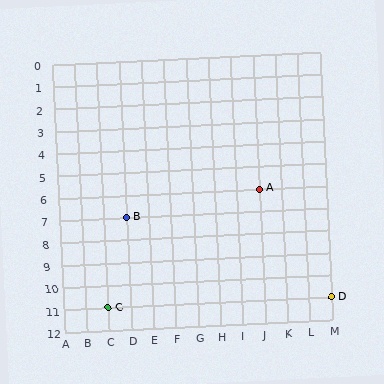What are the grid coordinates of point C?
Point C is at grid coordinates (C, 11).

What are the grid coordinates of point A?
Point A is at grid coordinates (J, 6).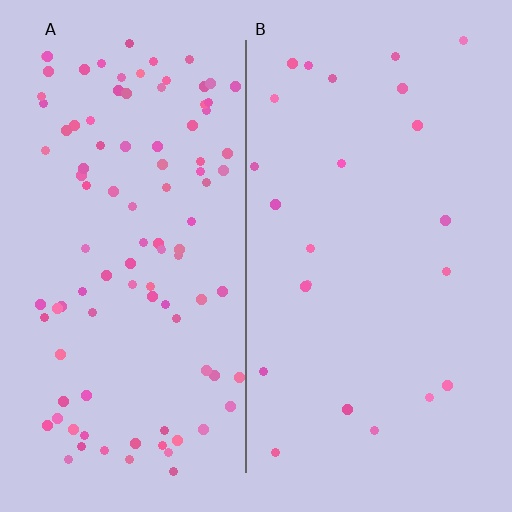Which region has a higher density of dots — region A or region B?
A (the left).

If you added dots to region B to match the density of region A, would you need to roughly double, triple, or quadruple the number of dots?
Approximately quadruple.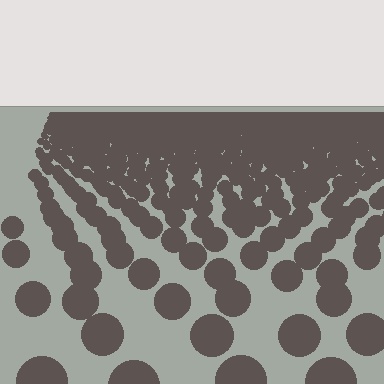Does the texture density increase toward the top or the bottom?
Density increases toward the top.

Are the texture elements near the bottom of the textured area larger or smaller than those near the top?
Larger. Near the bottom, elements are closer to the viewer and appear at a bigger on-screen size.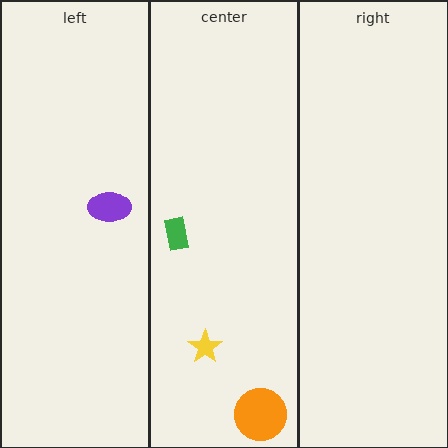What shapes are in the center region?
The green rectangle, the orange circle, the yellow star.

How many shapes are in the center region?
3.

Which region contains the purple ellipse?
The left region.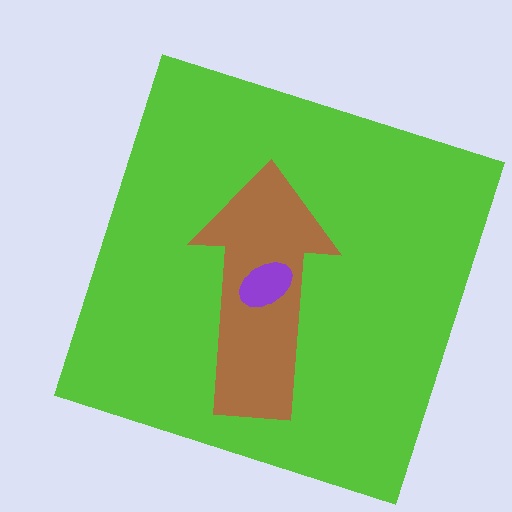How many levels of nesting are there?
3.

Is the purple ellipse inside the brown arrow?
Yes.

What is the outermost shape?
The lime square.